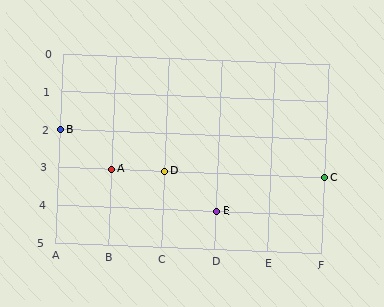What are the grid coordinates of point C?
Point C is at grid coordinates (F, 3).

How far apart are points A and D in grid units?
Points A and D are 1 column apart.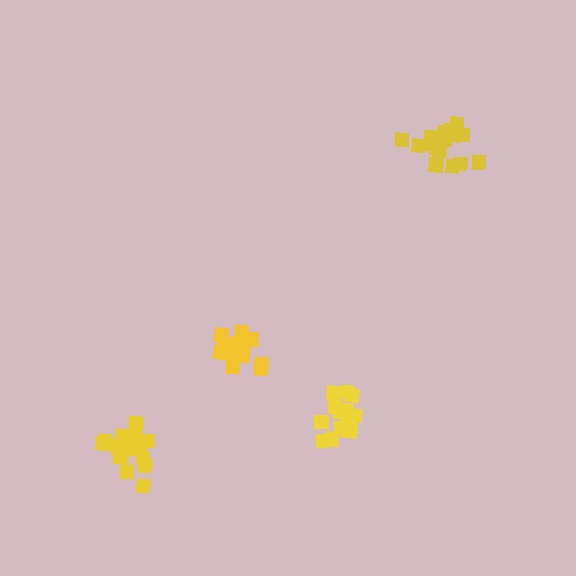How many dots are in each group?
Group 1: 18 dots, Group 2: 17 dots, Group 3: 18 dots, Group 4: 17 dots (70 total).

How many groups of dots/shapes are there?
There are 4 groups.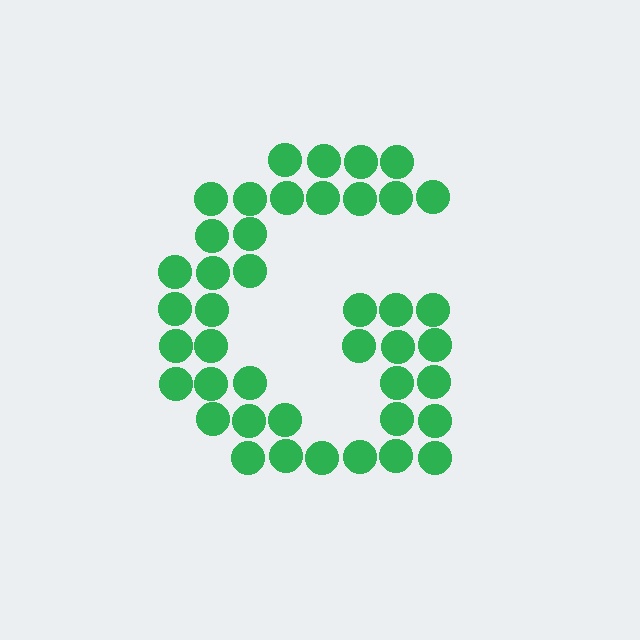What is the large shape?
The large shape is the letter G.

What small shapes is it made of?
It is made of small circles.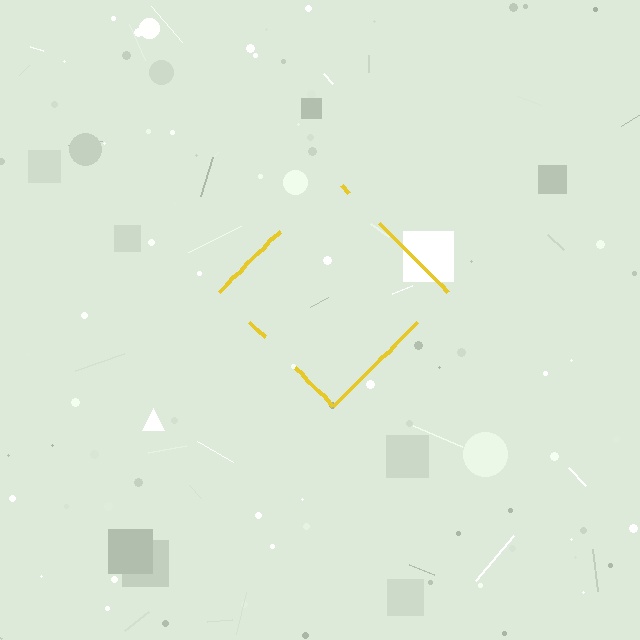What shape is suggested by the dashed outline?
The dashed outline suggests a diamond.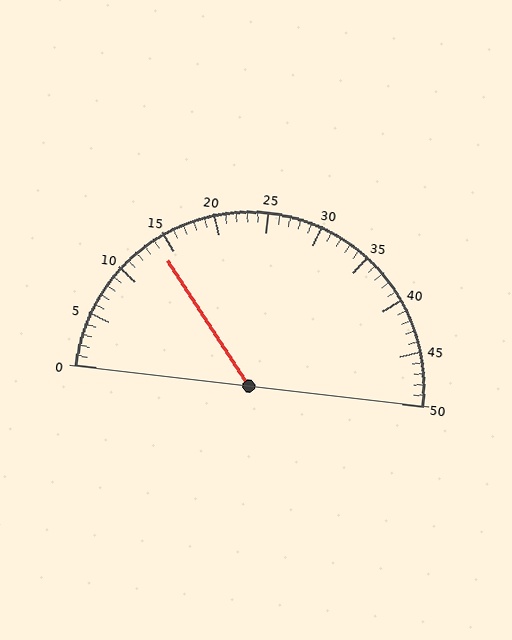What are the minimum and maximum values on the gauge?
The gauge ranges from 0 to 50.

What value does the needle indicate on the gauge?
The needle indicates approximately 14.